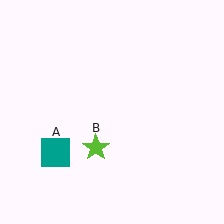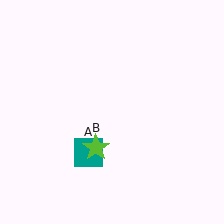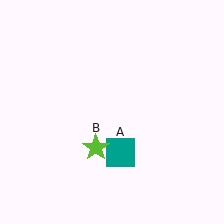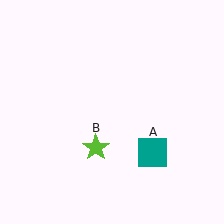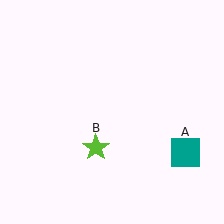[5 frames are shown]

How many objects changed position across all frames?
1 object changed position: teal square (object A).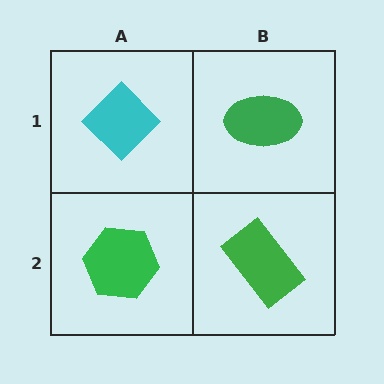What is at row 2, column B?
A green rectangle.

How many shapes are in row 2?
2 shapes.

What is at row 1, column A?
A cyan diamond.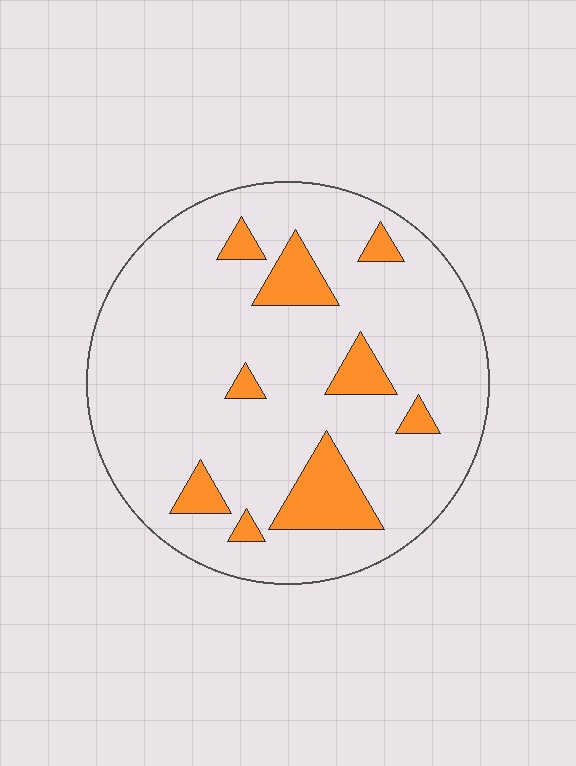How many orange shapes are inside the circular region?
9.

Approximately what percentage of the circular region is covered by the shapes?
Approximately 15%.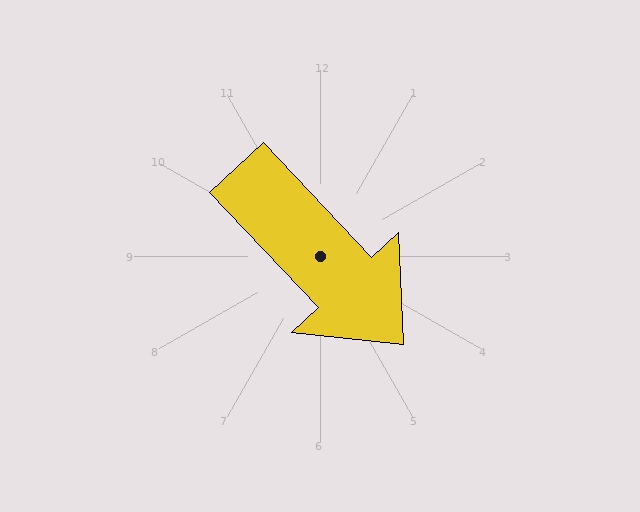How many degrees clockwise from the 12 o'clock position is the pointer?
Approximately 137 degrees.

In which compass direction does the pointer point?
Southeast.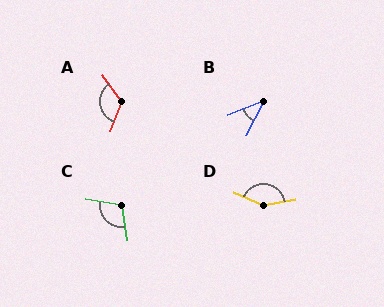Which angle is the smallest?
B, at approximately 41 degrees.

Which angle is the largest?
D, at approximately 146 degrees.